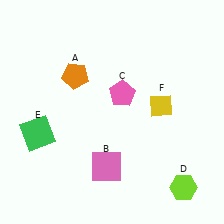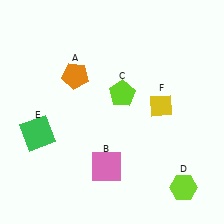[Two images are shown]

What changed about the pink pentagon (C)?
In Image 1, C is pink. In Image 2, it changed to lime.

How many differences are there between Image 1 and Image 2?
There is 1 difference between the two images.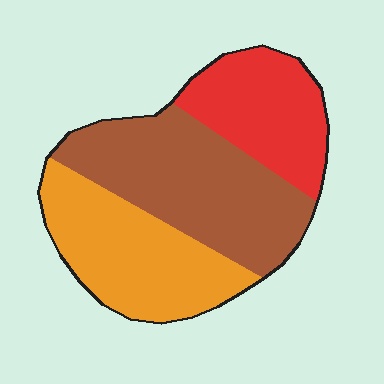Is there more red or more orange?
Orange.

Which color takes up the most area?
Brown, at roughly 40%.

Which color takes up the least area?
Red, at roughly 25%.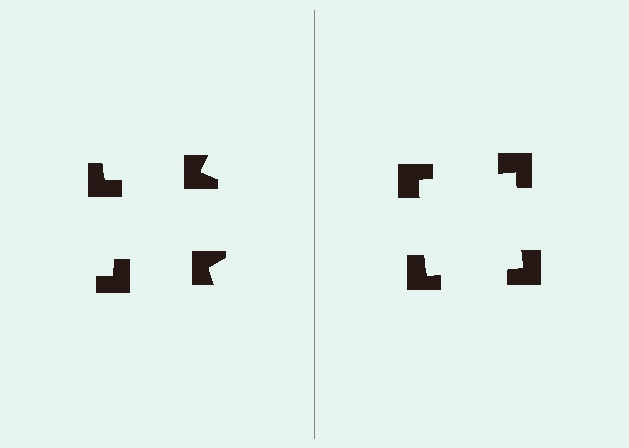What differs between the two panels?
The notched squares are positioned identically on both sides; only the wedge orientations differ. On the right they align to a square; on the left they are misaligned.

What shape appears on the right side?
An illusory square.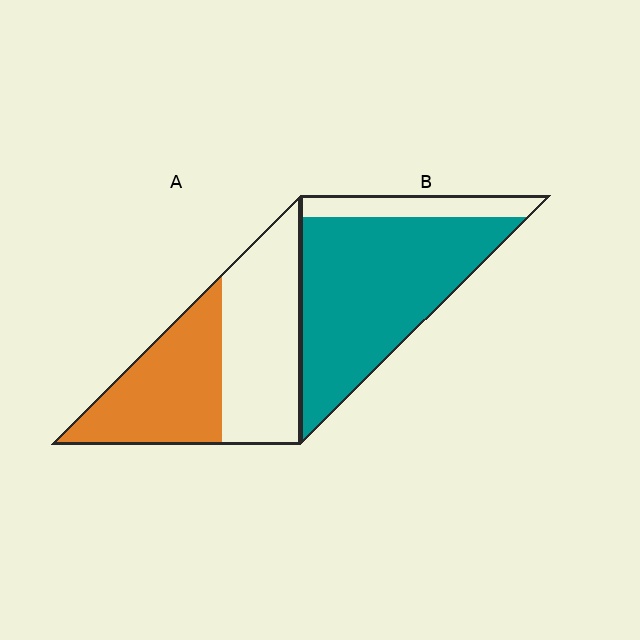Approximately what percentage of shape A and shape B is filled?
A is approximately 45% and B is approximately 85%.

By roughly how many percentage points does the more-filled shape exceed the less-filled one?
By roughly 35 percentage points (B over A).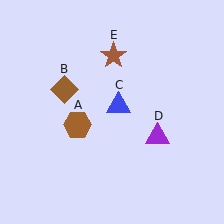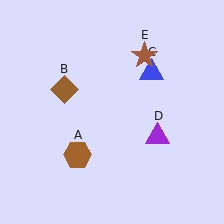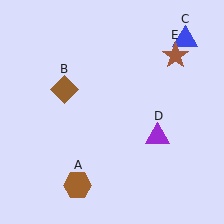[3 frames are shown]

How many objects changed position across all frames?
3 objects changed position: brown hexagon (object A), blue triangle (object C), brown star (object E).